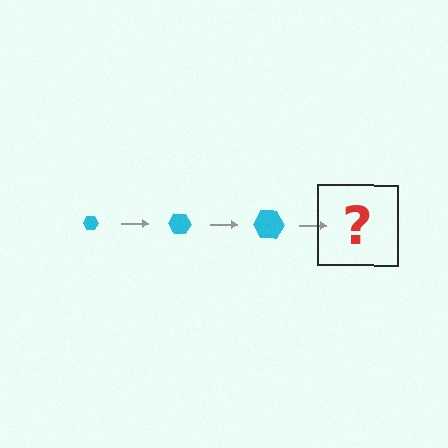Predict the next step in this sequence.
The next step is a cyan hexagon, larger than the previous one.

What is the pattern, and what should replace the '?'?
The pattern is that the hexagon gets progressively larger each step. The '?' should be a cyan hexagon, larger than the previous one.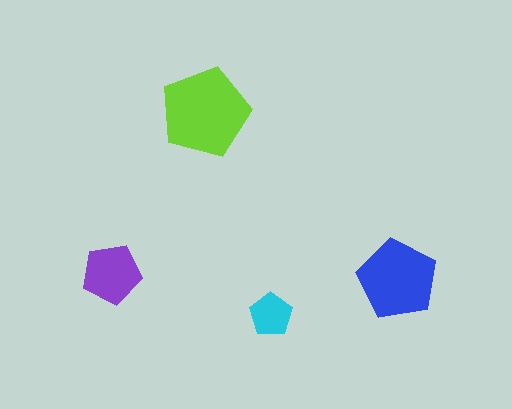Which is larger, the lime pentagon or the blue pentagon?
The lime one.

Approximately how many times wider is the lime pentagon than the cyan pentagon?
About 2 times wider.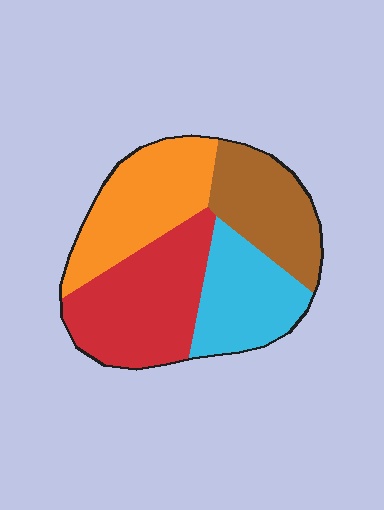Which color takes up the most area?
Red, at roughly 30%.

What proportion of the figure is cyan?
Cyan covers 21% of the figure.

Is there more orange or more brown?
Orange.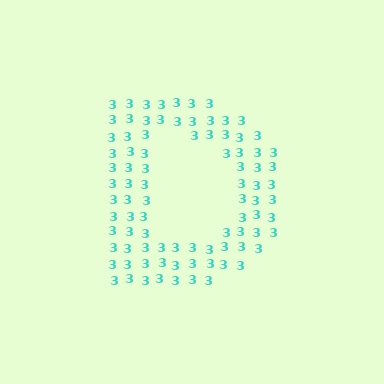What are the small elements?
The small elements are digit 3's.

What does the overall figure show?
The overall figure shows the letter D.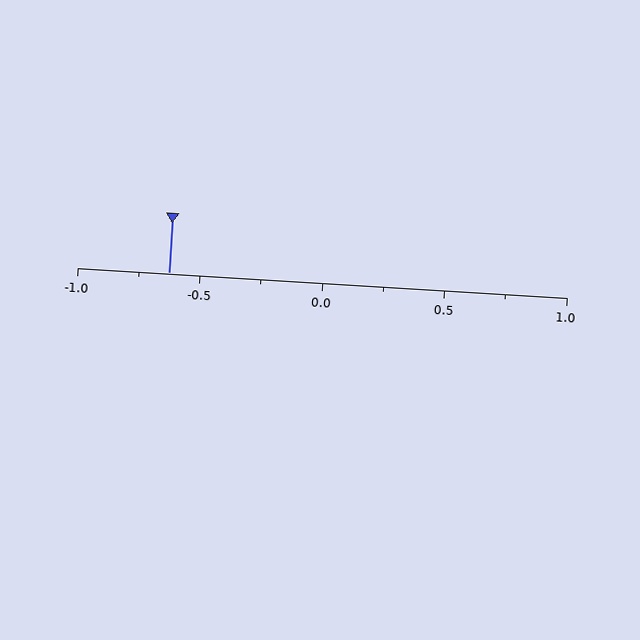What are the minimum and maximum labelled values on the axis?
The axis runs from -1.0 to 1.0.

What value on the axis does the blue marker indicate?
The marker indicates approximately -0.62.